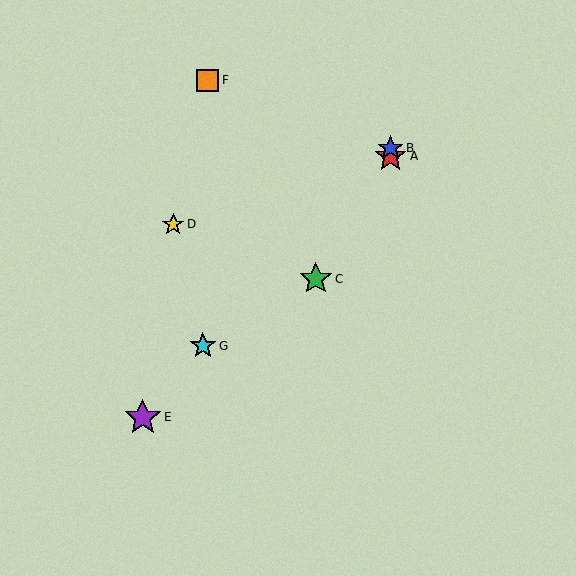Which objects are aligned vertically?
Objects A, B are aligned vertically.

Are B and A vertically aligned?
Yes, both are at x≈391.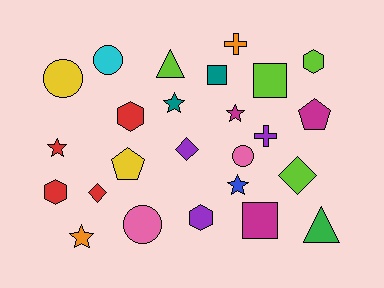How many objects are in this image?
There are 25 objects.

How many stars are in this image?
There are 5 stars.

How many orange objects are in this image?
There are 2 orange objects.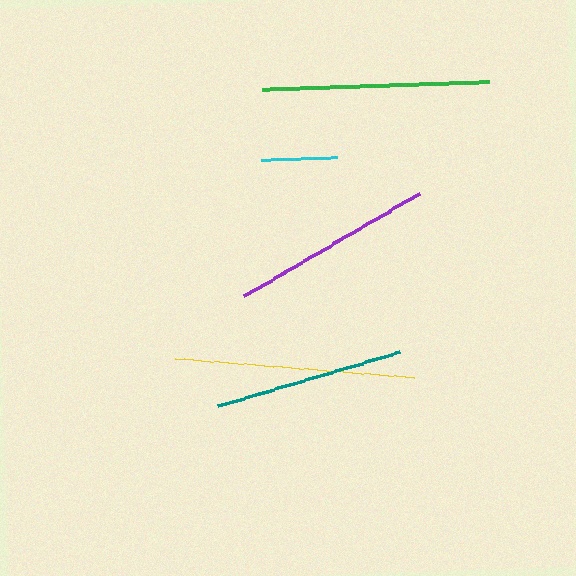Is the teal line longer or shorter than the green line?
The green line is longer than the teal line.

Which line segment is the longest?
The yellow line is the longest at approximately 240 pixels.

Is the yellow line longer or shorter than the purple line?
The yellow line is longer than the purple line.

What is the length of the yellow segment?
The yellow segment is approximately 240 pixels long.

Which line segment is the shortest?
The cyan line is the shortest at approximately 77 pixels.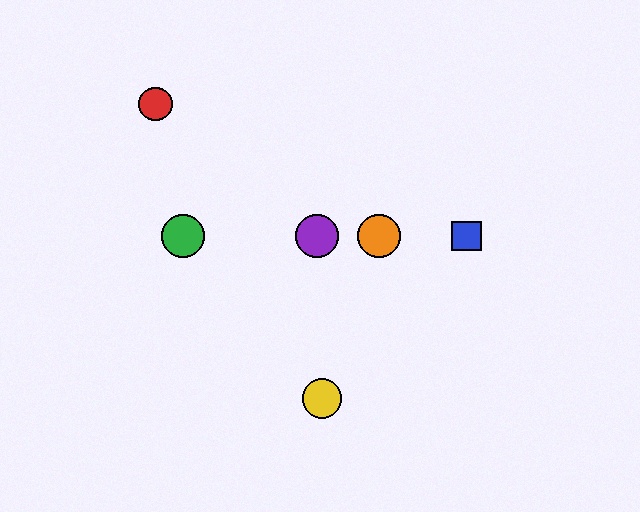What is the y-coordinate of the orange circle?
The orange circle is at y≈236.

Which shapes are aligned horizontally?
The blue square, the green circle, the purple circle, the orange circle are aligned horizontally.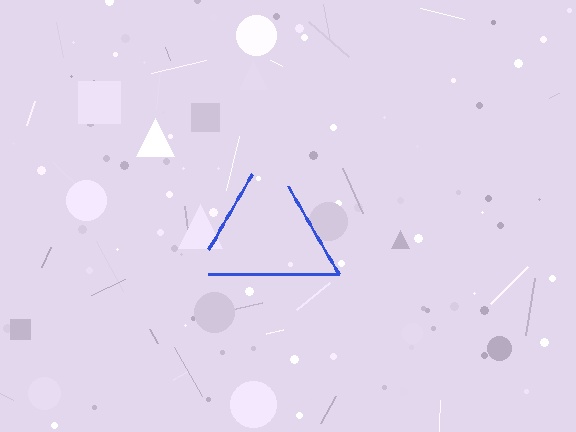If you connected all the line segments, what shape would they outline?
They would outline a triangle.